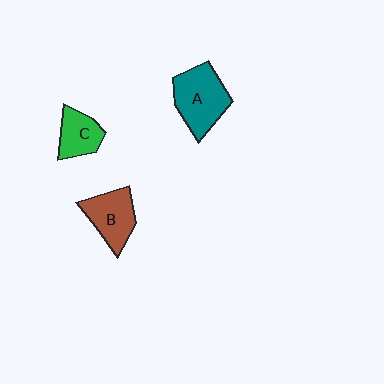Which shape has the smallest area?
Shape C (green).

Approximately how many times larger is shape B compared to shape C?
Approximately 1.3 times.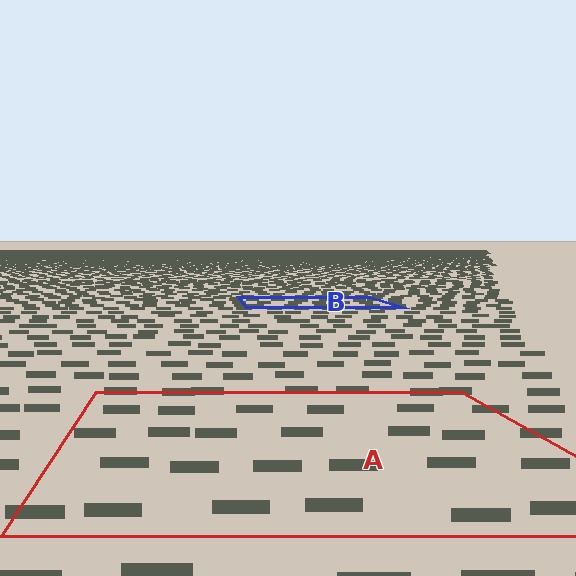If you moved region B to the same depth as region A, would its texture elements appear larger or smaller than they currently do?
They would appear larger. At a closer depth, the same texture elements are projected at a bigger on-screen size.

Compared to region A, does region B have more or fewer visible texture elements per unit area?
Region B has more texture elements per unit area — they are packed more densely because it is farther away.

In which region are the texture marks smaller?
The texture marks are smaller in region B, because it is farther away.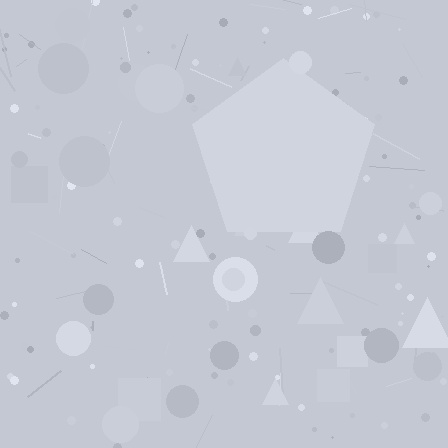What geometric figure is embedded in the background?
A pentagon is embedded in the background.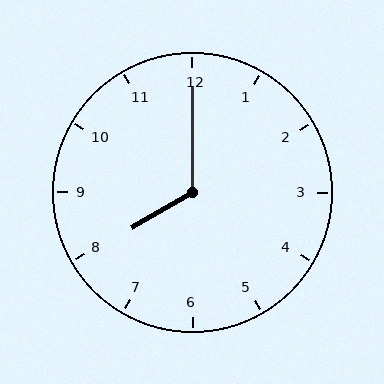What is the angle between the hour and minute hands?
Approximately 120 degrees.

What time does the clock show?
8:00.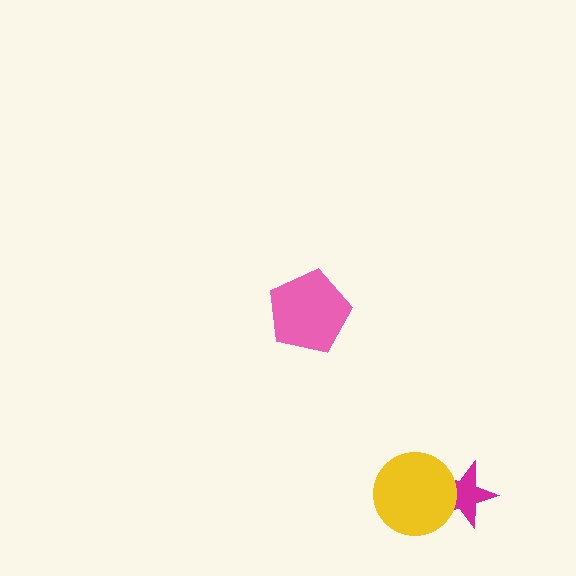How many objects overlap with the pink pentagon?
0 objects overlap with the pink pentagon.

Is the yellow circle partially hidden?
No, no other shape covers it.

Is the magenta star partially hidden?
Yes, it is partially covered by another shape.